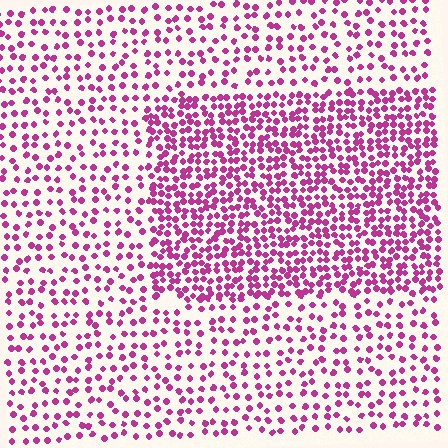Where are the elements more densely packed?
The elements are more densely packed inside the rectangle boundary.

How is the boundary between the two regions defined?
The boundary is defined by a change in element density (approximately 2.0x ratio). All elements are the same color, size, and shape.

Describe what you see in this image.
The image contains small magenta elements arranged at two different densities. A rectangle-shaped region is visible where the elements are more densely packed than the surrounding area.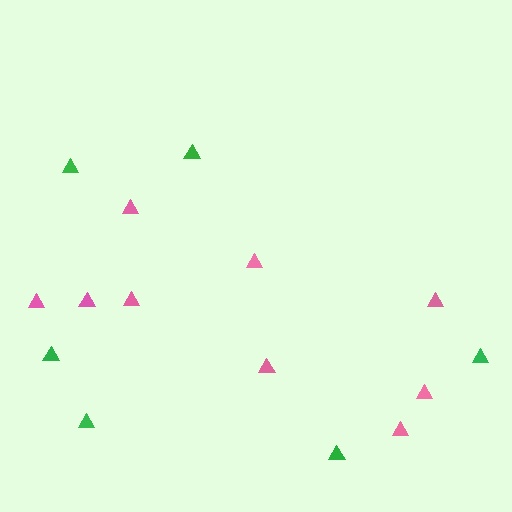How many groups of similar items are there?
There are 2 groups: one group of green triangles (6) and one group of pink triangles (9).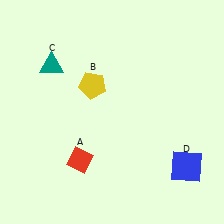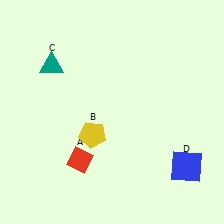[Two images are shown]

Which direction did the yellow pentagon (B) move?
The yellow pentagon (B) moved down.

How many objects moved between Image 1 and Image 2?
1 object moved between the two images.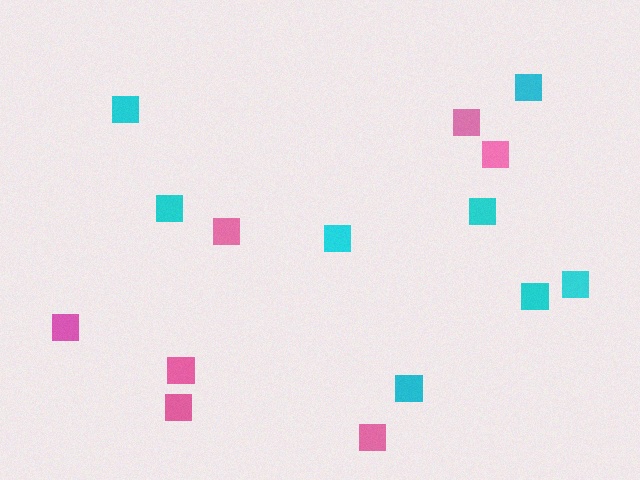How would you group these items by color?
There are 2 groups: one group of cyan squares (8) and one group of pink squares (7).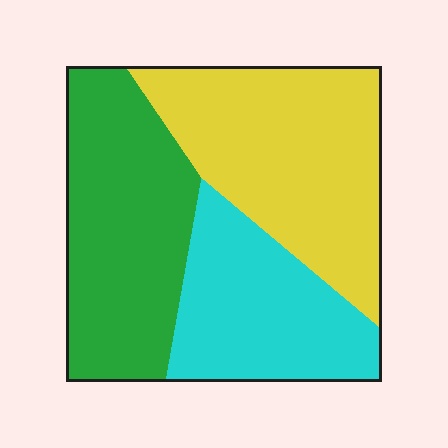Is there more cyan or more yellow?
Yellow.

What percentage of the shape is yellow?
Yellow takes up about three eighths (3/8) of the shape.